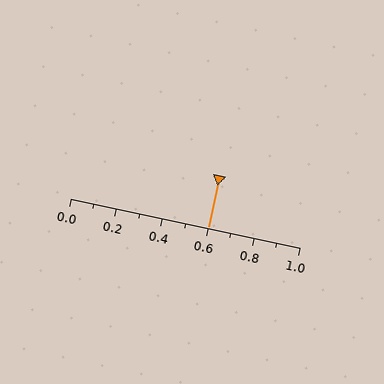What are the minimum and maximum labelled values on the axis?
The axis runs from 0.0 to 1.0.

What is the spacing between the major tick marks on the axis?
The major ticks are spaced 0.2 apart.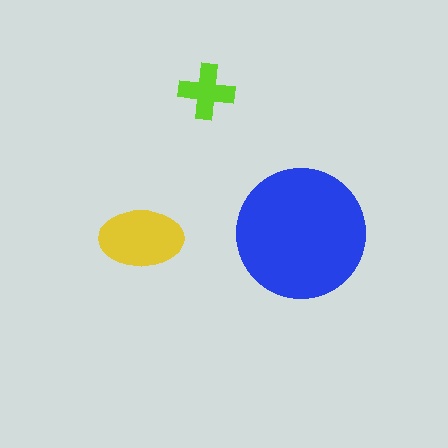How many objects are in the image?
There are 3 objects in the image.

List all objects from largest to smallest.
The blue circle, the yellow ellipse, the lime cross.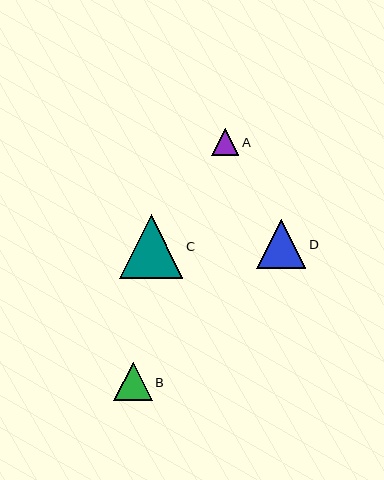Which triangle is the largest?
Triangle C is the largest with a size of approximately 63 pixels.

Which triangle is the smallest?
Triangle A is the smallest with a size of approximately 27 pixels.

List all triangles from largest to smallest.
From largest to smallest: C, D, B, A.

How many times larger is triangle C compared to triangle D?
Triangle C is approximately 1.3 times the size of triangle D.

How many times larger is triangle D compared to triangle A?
Triangle D is approximately 1.8 times the size of triangle A.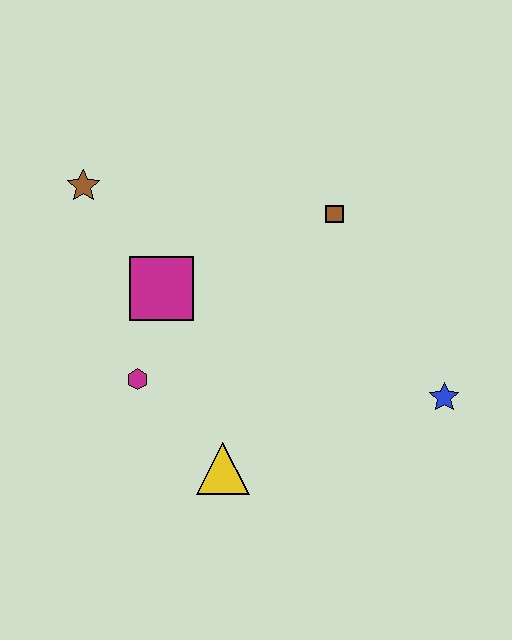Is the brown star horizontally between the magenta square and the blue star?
No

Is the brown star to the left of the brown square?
Yes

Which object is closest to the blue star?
The brown square is closest to the blue star.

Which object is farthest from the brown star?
The blue star is farthest from the brown star.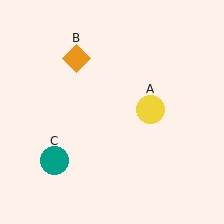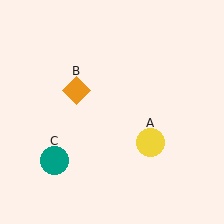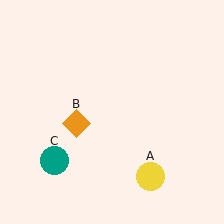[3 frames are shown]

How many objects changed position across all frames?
2 objects changed position: yellow circle (object A), orange diamond (object B).